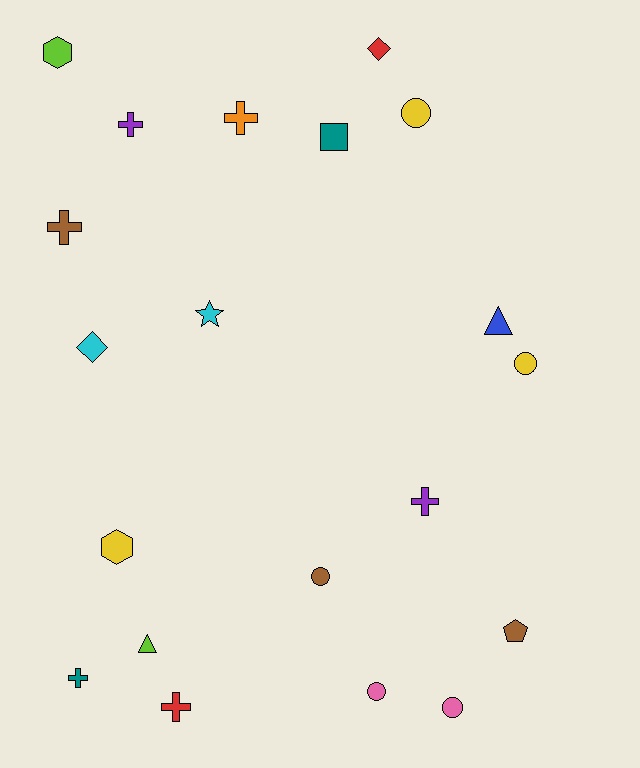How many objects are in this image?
There are 20 objects.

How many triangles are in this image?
There are 2 triangles.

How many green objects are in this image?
There are no green objects.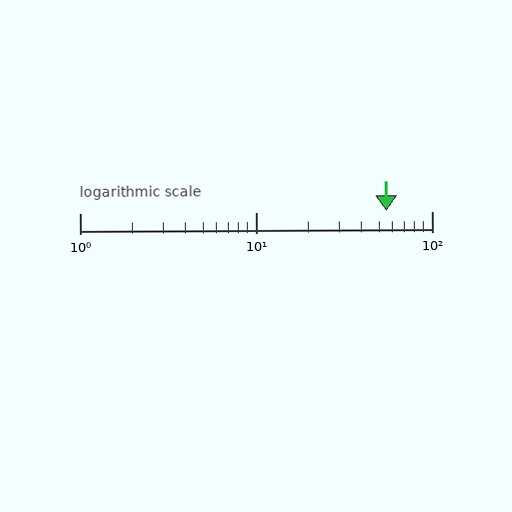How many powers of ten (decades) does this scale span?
The scale spans 2 decades, from 1 to 100.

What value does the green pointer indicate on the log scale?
The pointer indicates approximately 55.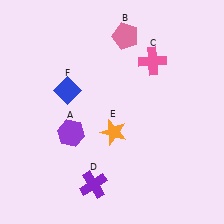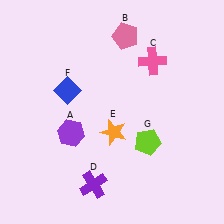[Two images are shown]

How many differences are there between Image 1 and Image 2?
There is 1 difference between the two images.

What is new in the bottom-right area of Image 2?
A lime pentagon (G) was added in the bottom-right area of Image 2.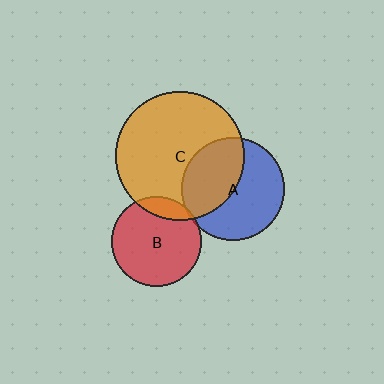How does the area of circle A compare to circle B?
Approximately 1.3 times.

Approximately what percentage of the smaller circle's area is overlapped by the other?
Approximately 5%.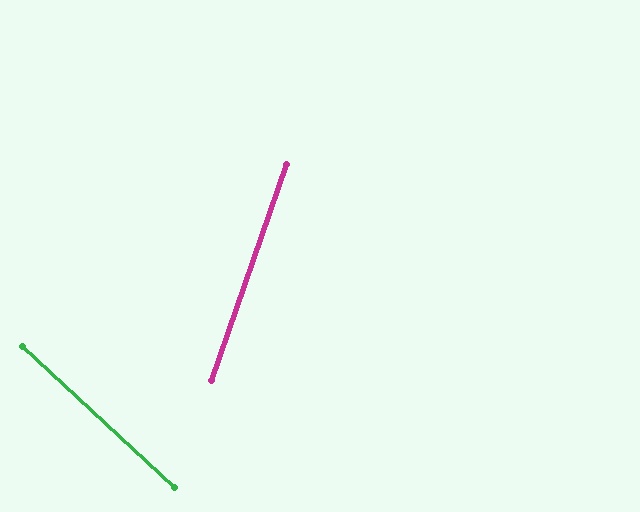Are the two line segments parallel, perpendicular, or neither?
Neither parallel nor perpendicular — they differ by about 66°.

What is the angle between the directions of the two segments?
Approximately 66 degrees.